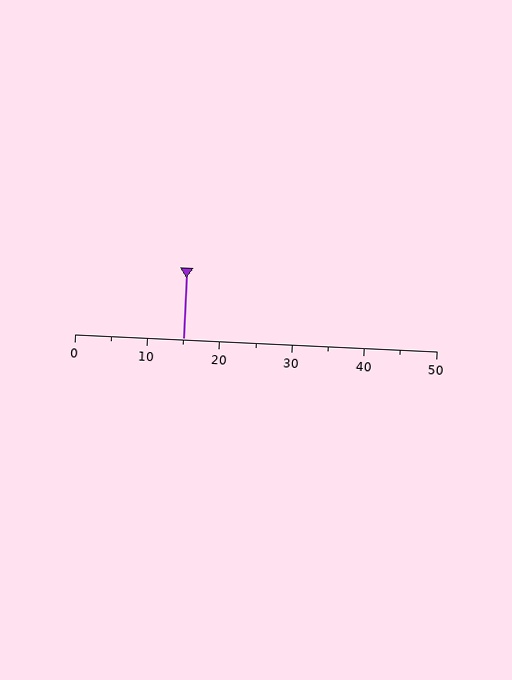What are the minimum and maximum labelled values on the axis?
The axis runs from 0 to 50.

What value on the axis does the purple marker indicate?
The marker indicates approximately 15.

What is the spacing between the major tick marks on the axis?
The major ticks are spaced 10 apart.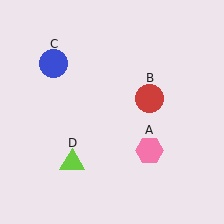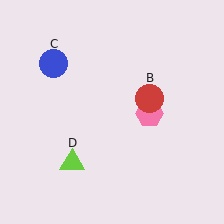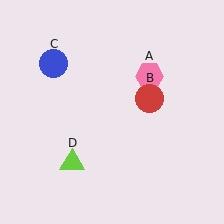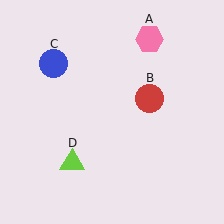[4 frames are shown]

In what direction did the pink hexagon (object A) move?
The pink hexagon (object A) moved up.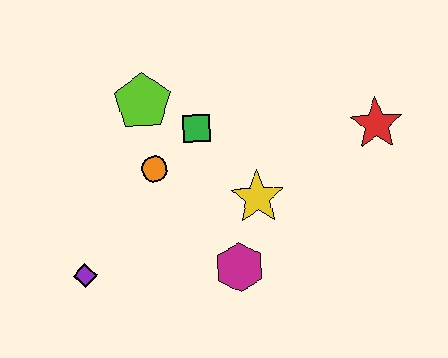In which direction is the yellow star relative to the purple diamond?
The yellow star is to the right of the purple diamond.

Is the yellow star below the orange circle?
Yes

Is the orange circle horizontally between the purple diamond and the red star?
Yes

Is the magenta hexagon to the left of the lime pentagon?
No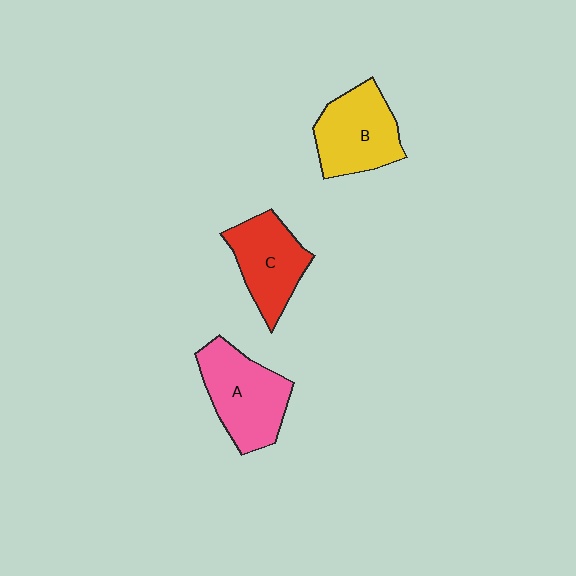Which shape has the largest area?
Shape A (pink).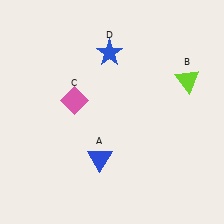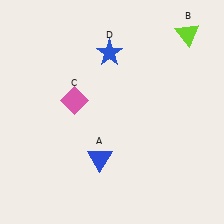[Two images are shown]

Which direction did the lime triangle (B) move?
The lime triangle (B) moved up.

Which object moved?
The lime triangle (B) moved up.